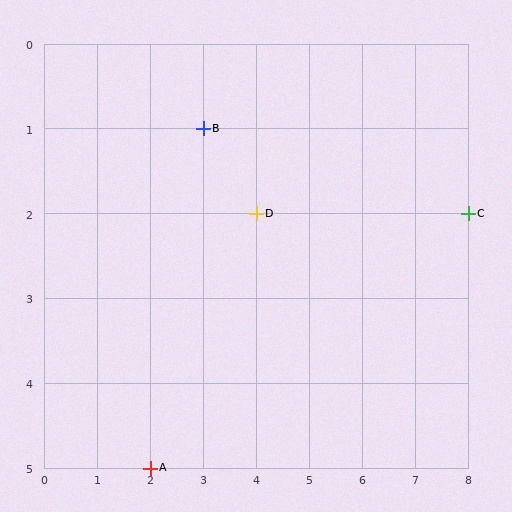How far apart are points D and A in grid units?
Points D and A are 2 columns and 3 rows apart (about 3.6 grid units diagonally).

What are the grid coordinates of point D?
Point D is at grid coordinates (4, 2).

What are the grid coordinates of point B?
Point B is at grid coordinates (3, 1).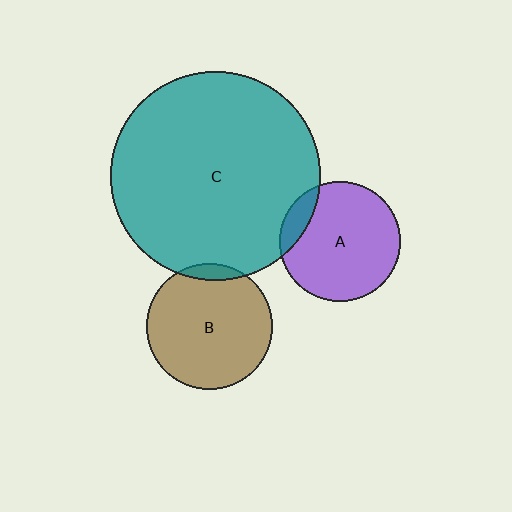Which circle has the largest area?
Circle C (teal).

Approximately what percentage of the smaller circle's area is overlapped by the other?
Approximately 5%.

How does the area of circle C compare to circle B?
Approximately 2.7 times.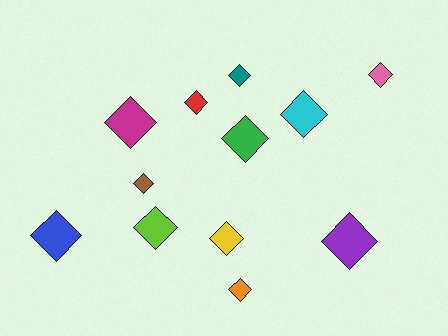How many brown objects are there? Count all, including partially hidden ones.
There is 1 brown object.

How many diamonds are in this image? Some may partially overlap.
There are 12 diamonds.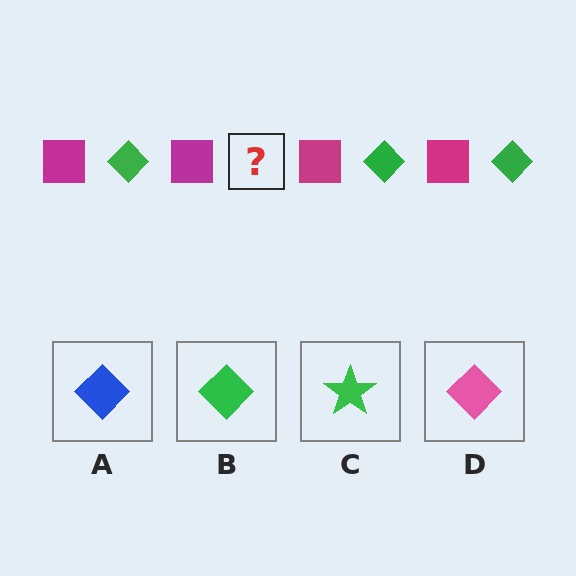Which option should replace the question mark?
Option B.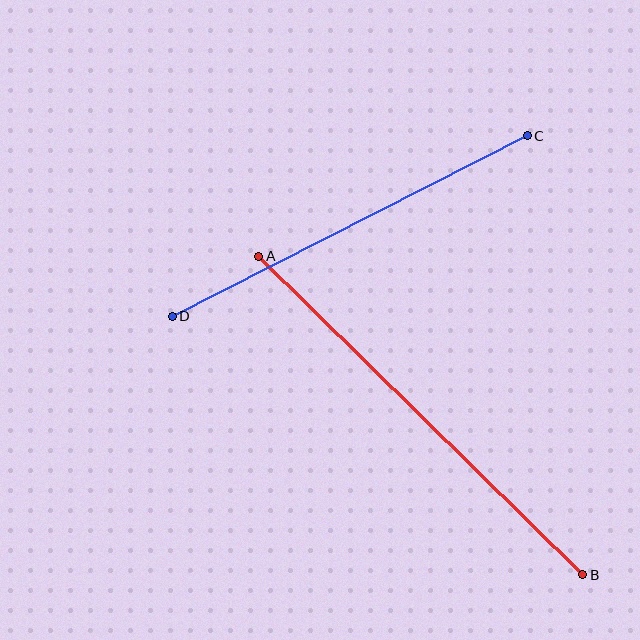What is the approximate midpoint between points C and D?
The midpoint is at approximately (350, 226) pixels.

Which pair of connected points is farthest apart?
Points A and B are farthest apart.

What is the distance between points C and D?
The distance is approximately 398 pixels.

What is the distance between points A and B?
The distance is approximately 454 pixels.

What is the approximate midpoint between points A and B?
The midpoint is at approximately (421, 415) pixels.